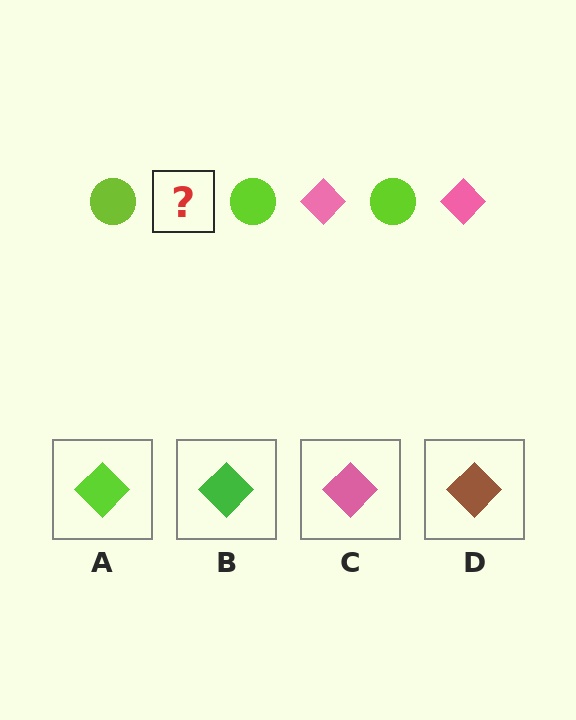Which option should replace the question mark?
Option C.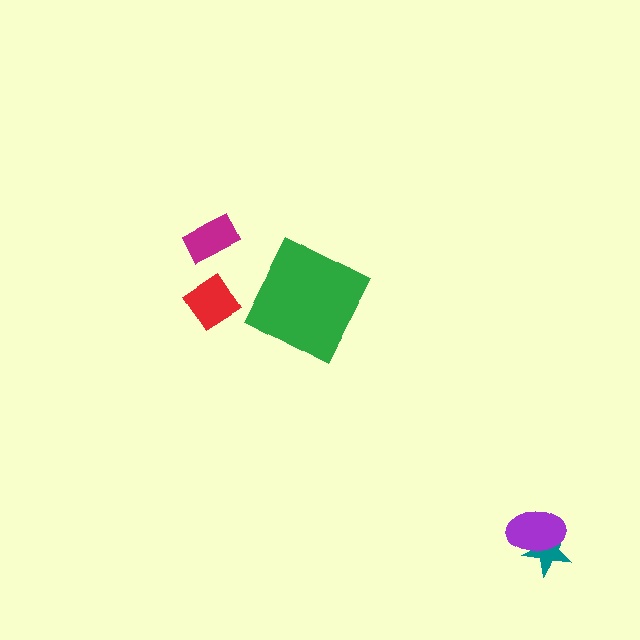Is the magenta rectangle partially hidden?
No, no other shape covers it.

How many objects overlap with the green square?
0 objects overlap with the green square.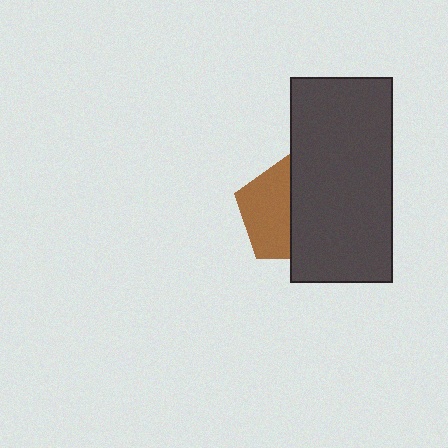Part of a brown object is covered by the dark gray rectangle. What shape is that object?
It is a pentagon.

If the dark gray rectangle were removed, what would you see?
You would see the complete brown pentagon.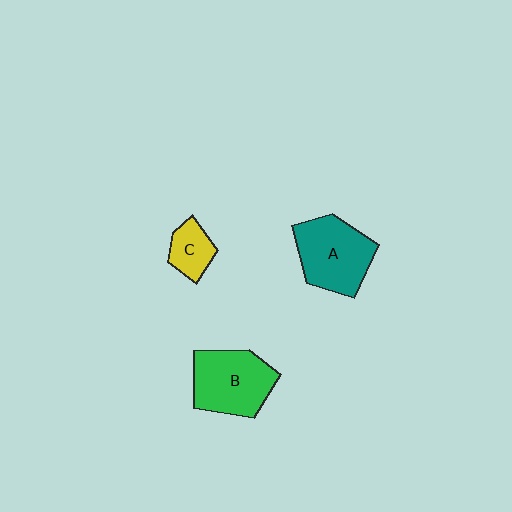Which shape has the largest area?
Shape A (teal).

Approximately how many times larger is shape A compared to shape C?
Approximately 2.3 times.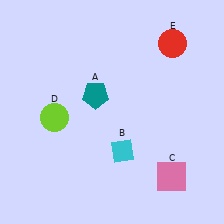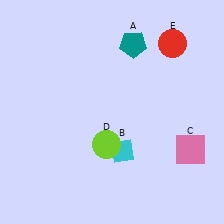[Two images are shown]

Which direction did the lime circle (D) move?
The lime circle (D) moved right.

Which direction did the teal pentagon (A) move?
The teal pentagon (A) moved up.